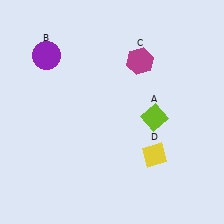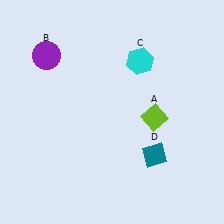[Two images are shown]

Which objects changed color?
C changed from magenta to cyan. D changed from yellow to teal.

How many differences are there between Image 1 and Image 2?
There are 2 differences between the two images.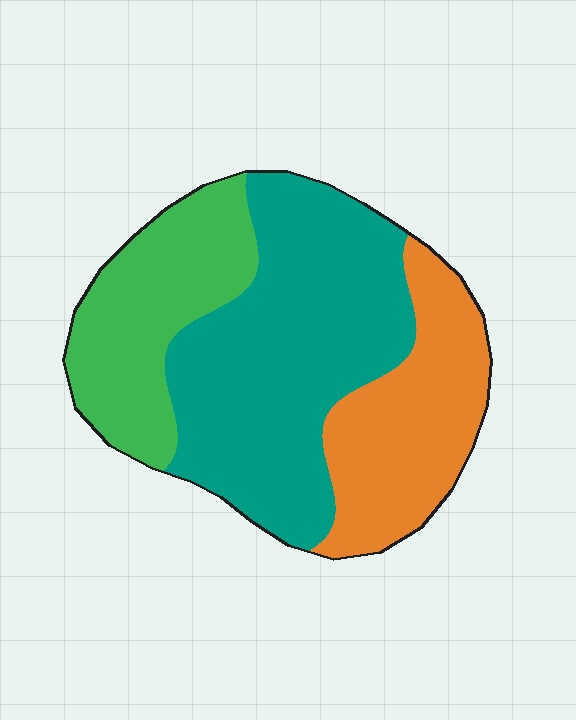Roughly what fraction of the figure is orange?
Orange covers 26% of the figure.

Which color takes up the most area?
Teal, at roughly 50%.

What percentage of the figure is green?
Green covers 25% of the figure.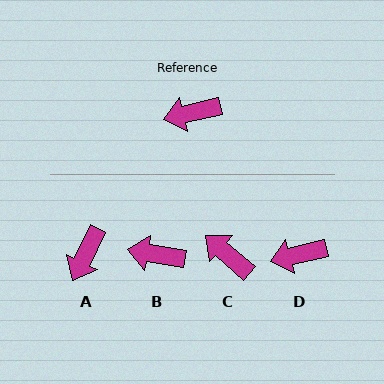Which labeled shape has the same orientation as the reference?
D.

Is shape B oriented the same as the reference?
No, it is off by about 24 degrees.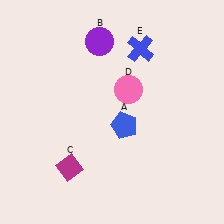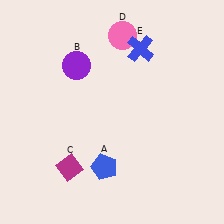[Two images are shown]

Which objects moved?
The objects that moved are: the blue pentagon (A), the purple circle (B), the pink circle (D).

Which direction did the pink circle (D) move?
The pink circle (D) moved up.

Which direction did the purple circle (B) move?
The purple circle (B) moved down.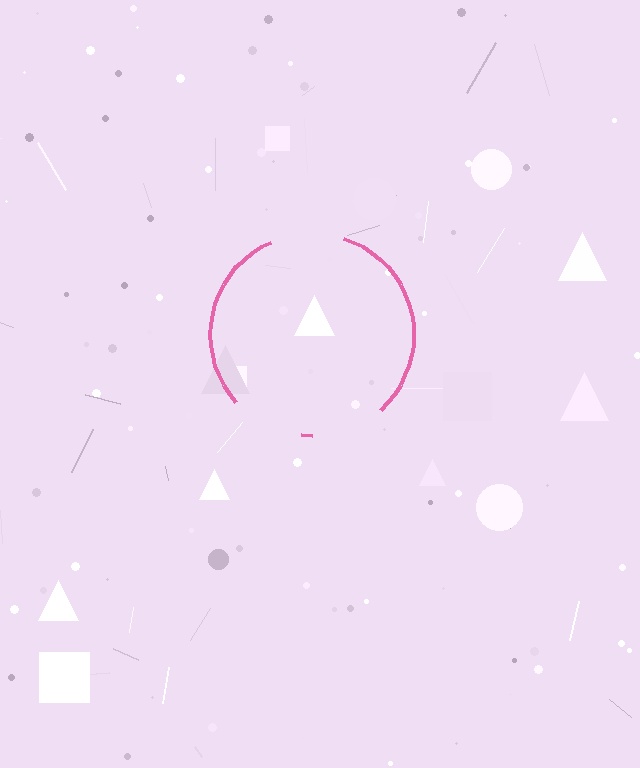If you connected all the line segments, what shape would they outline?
They would outline a circle.